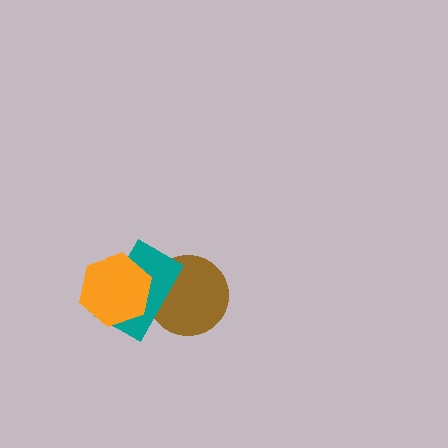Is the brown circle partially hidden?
Yes, it is partially covered by another shape.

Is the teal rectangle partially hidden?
Yes, it is partially covered by another shape.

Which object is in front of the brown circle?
The teal rectangle is in front of the brown circle.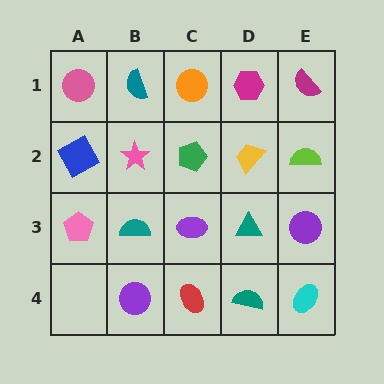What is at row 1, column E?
A magenta semicircle.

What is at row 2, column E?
A lime semicircle.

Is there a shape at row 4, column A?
No, that cell is empty.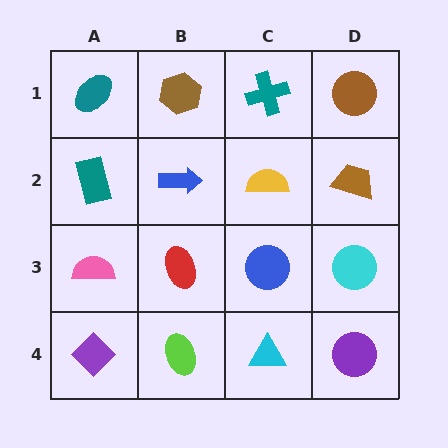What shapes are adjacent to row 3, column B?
A blue arrow (row 2, column B), a lime ellipse (row 4, column B), a pink semicircle (row 3, column A), a blue circle (row 3, column C).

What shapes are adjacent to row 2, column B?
A brown hexagon (row 1, column B), a red ellipse (row 3, column B), a teal rectangle (row 2, column A), a yellow semicircle (row 2, column C).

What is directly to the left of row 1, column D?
A teal cross.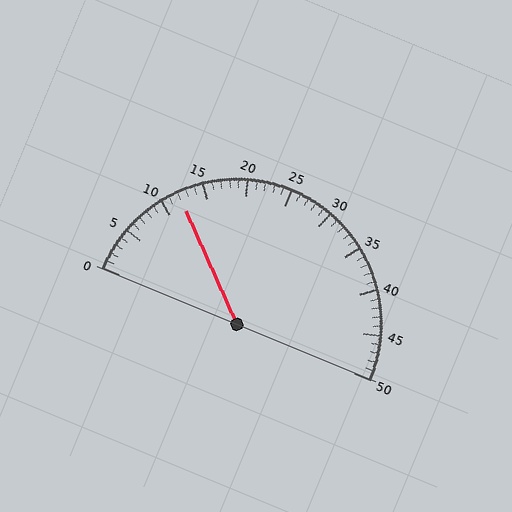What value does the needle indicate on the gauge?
The needle indicates approximately 12.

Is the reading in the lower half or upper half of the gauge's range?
The reading is in the lower half of the range (0 to 50).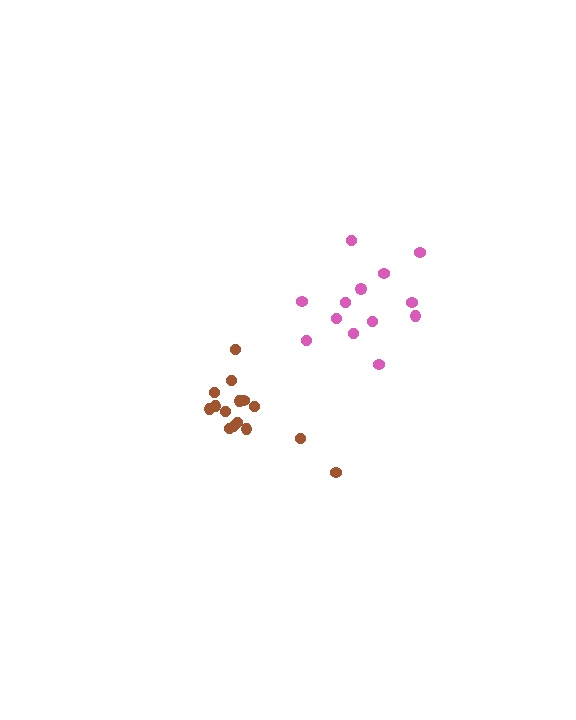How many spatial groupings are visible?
There are 2 spatial groupings.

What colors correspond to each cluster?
The clusters are colored: pink, brown.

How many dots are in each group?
Group 1: 13 dots, Group 2: 15 dots (28 total).